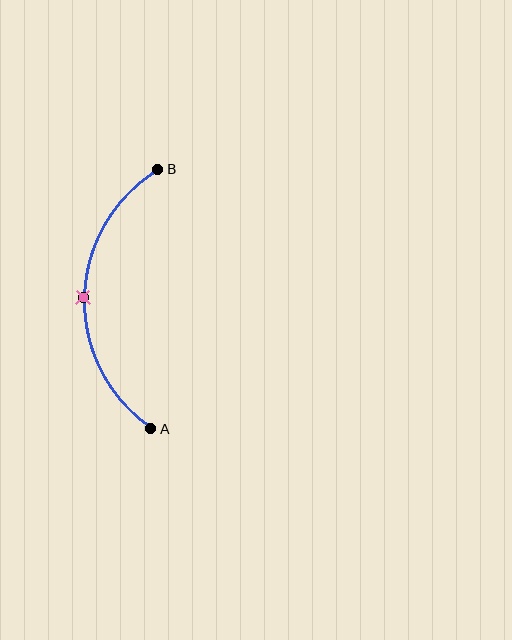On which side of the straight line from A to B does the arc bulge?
The arc bulges to the left of the straight line connecting A and B.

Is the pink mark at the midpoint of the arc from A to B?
Yes. The pink mark lies on the arc at equal arc-length from both A and B — it is the arc midpoint.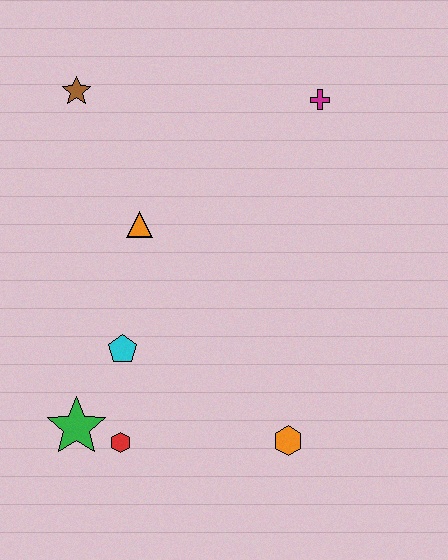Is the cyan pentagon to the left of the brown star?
No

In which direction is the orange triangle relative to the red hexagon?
The orange triangle is above the red hexagon.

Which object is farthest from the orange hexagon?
The brown star is farthest from the orange hexagon.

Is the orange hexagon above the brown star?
No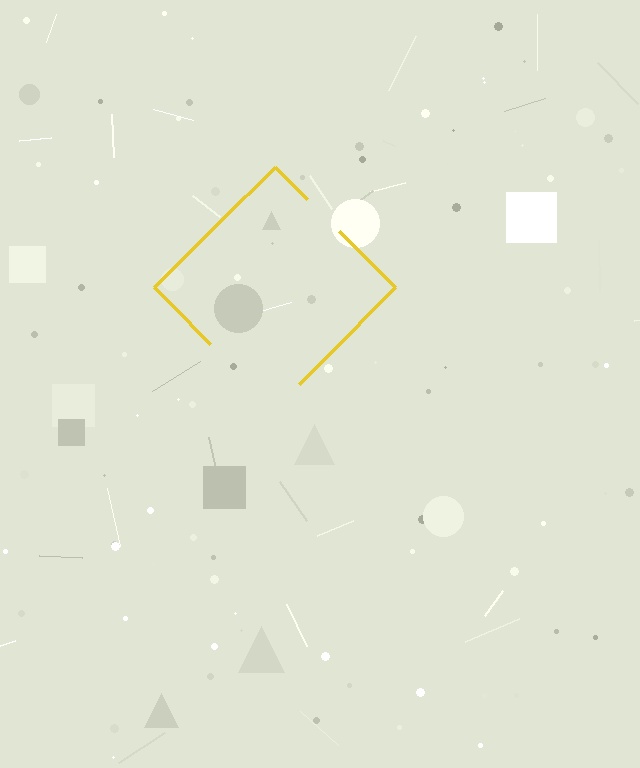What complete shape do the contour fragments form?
The contour fragments form a diamond.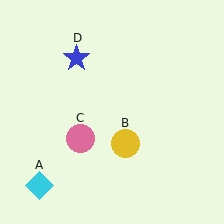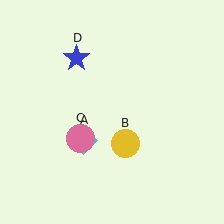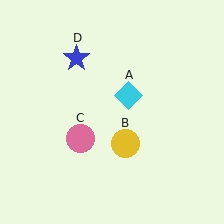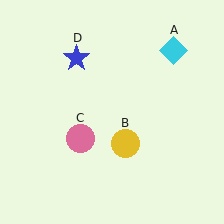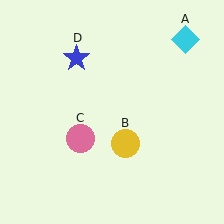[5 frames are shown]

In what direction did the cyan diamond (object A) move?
The cyan diamond (object A) moved up and to the right.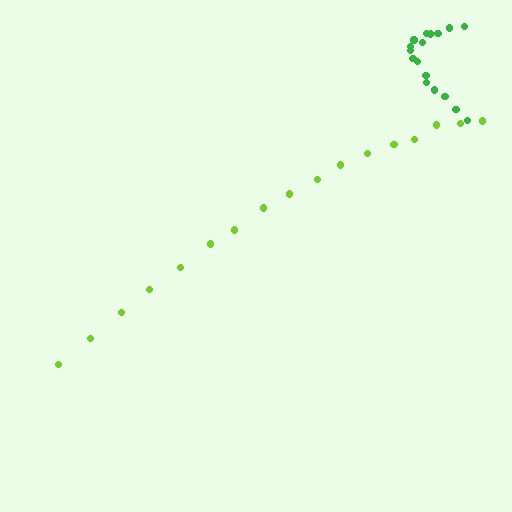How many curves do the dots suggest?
There are 2 distinct paths.